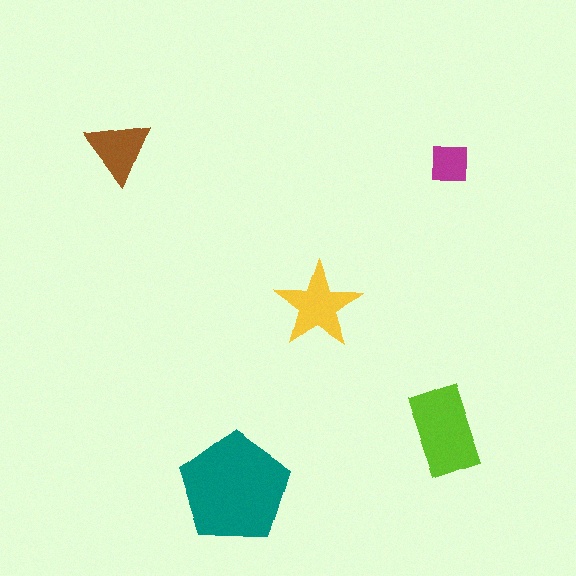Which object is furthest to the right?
The lime rectangle is rightmost.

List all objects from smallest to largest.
The magenta square, the brown triangle, the yellow star, the lime rectangle, the teal pentagon.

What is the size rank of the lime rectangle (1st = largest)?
2nd.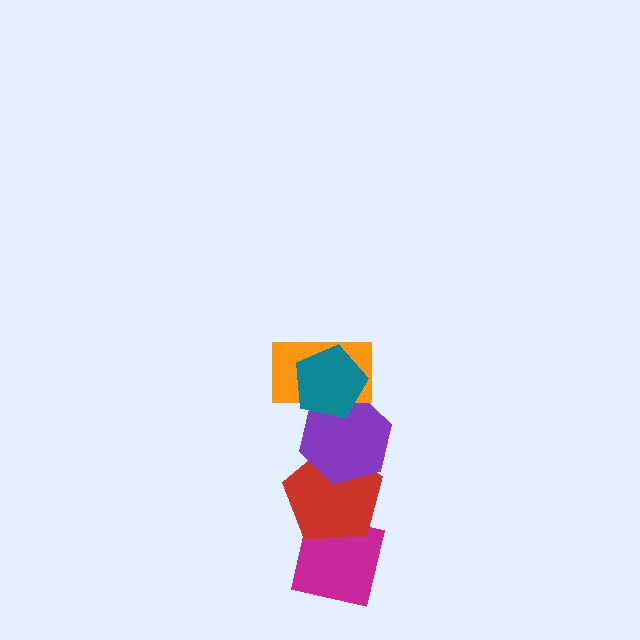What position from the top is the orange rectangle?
The orange rectangle is 2nd from the top.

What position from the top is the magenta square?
The magenta square is 5th from the top.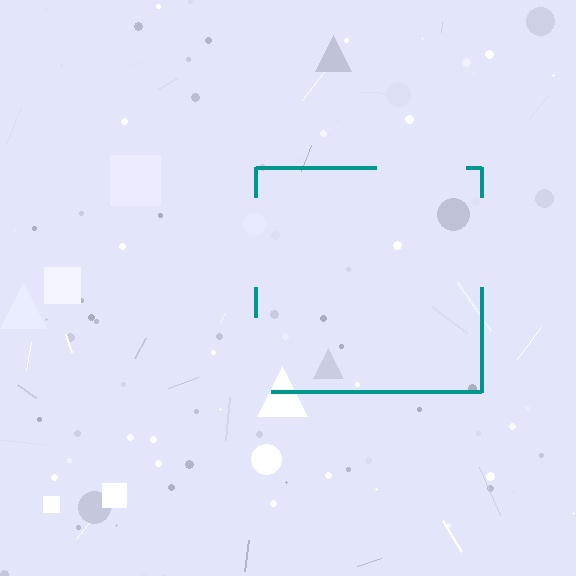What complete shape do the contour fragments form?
The contour fragments form a square.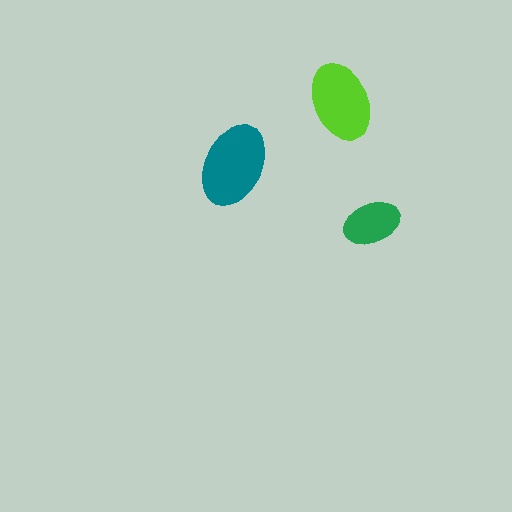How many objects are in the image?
There are 3 objects in the image.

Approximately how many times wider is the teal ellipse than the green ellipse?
About 1.5 times wider.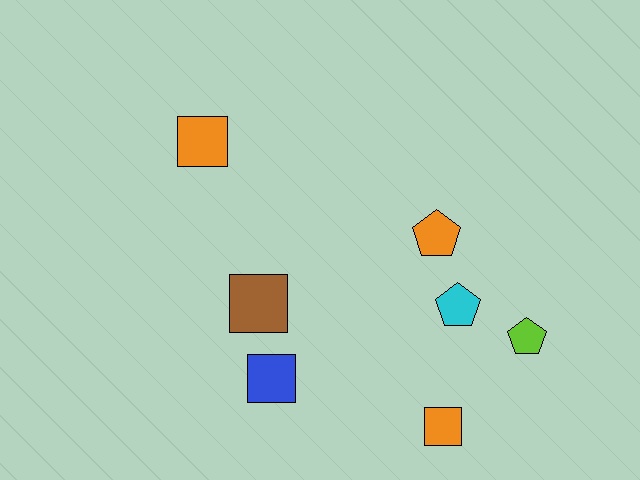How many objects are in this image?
There are 7 objects.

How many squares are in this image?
There are 4 squares.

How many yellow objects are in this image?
There are no yellow objects.